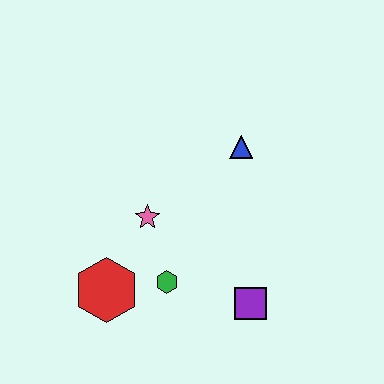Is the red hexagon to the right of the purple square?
No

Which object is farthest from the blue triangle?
The red hexagon is farthest from the blue triangle.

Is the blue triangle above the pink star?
Yes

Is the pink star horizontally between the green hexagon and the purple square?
No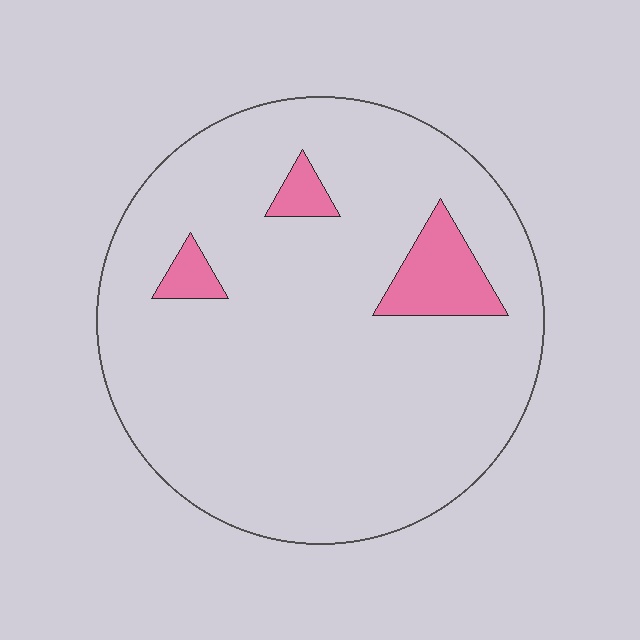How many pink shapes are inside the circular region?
3.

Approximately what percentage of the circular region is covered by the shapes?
Approximately 10%.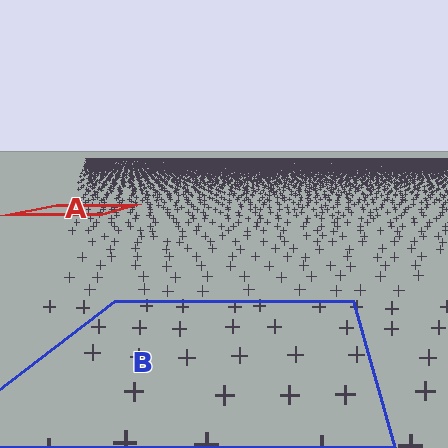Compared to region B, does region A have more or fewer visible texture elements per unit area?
Region A has more texture elements per unit area — they are packed more densely because it is farther away.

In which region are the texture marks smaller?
The texture marks are smaller in region A, because it is farther away.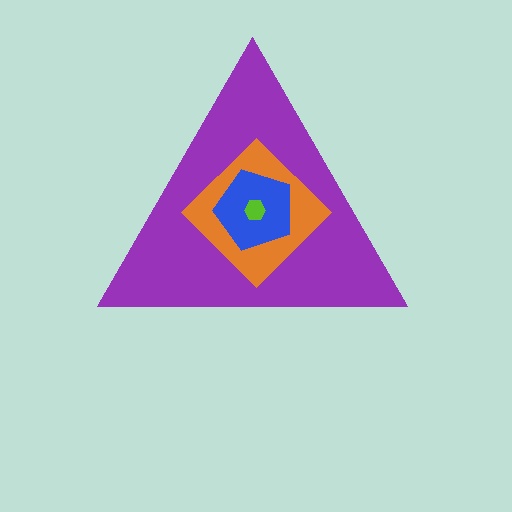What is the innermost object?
The lime hexagon.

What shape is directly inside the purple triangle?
The orange diamond.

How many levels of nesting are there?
4.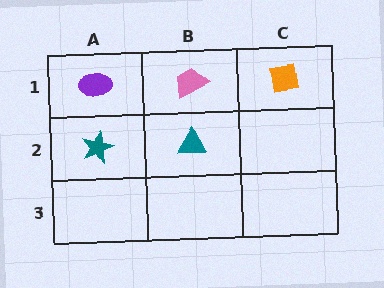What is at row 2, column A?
A teal star.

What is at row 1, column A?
A purple ellipse.